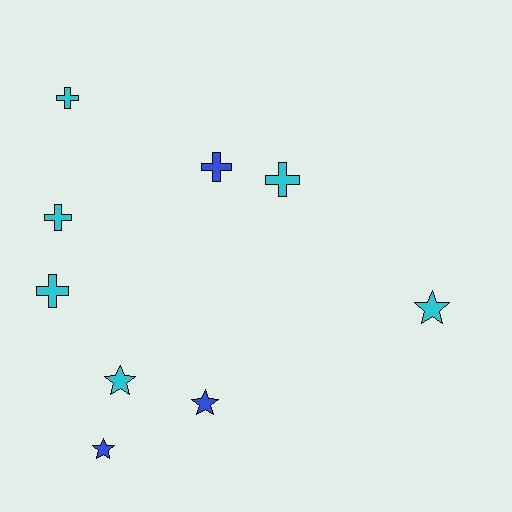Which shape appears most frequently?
Cross, with 5 objects.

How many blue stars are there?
There are 2 blue stars.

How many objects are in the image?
There are 9 objects.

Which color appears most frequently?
Cyan, with 6 objects.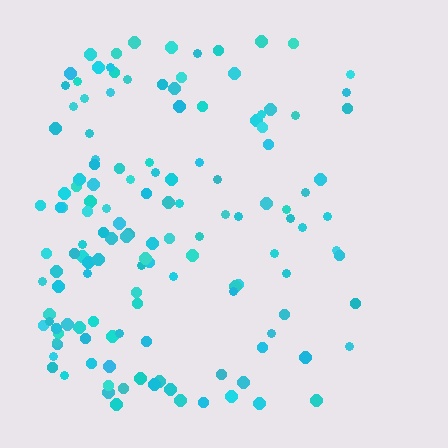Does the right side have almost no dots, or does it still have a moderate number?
Still a moderate number, just noticeably fewer than the left.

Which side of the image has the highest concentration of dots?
The left.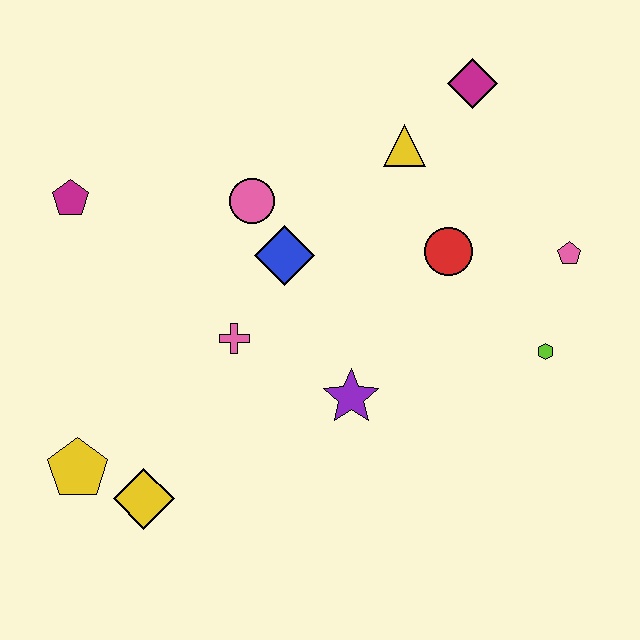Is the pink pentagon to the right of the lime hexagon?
Yes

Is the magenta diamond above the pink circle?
Yes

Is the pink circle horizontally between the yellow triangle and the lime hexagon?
No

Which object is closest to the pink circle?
The blue diamond is closest to the pink circle.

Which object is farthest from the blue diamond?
The yellow pentagon is farthest from the blue diamond.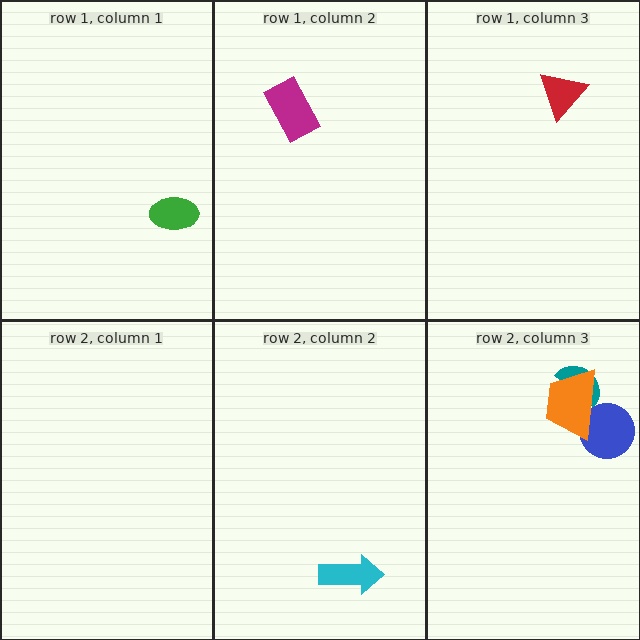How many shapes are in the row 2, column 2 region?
1.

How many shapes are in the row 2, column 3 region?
3.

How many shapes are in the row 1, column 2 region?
1.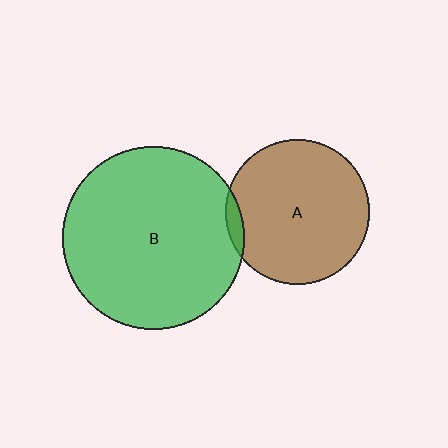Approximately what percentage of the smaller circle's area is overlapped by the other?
Approximately 5%.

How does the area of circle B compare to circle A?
Approximately 1.6 times.